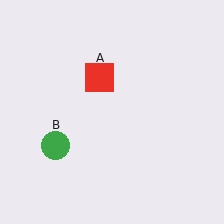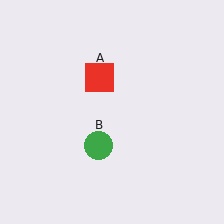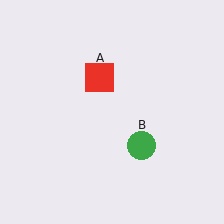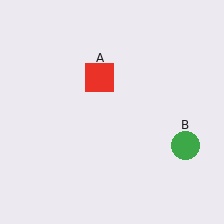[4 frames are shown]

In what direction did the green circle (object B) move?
The green circle (object B) moved right.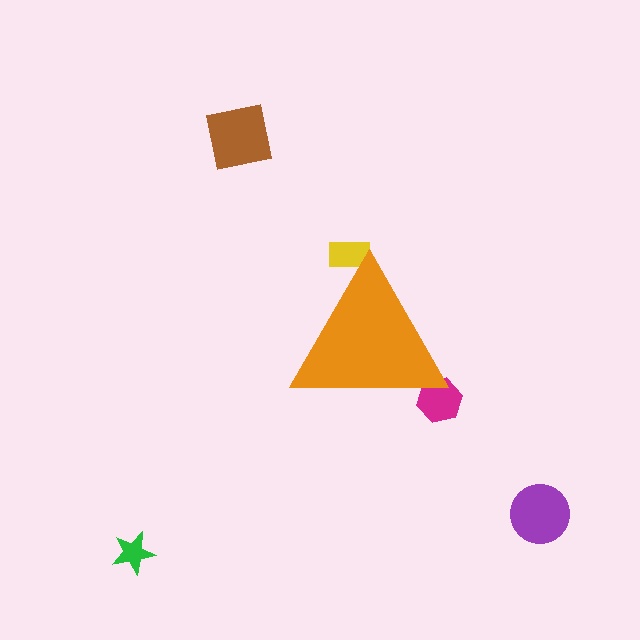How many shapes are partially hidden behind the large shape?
2 shapes are partially hidden.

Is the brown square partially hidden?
No, the brown square is fully visible.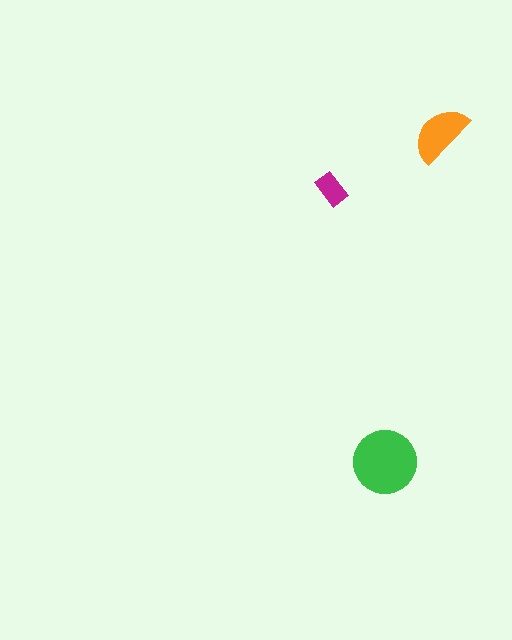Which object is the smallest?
The magenta rectangle.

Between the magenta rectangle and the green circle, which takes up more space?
The green circle.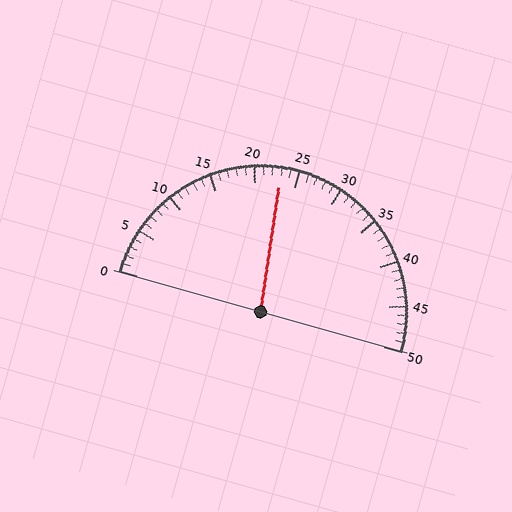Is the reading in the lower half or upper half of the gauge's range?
The reading is in the lower half of the range (0 to 50).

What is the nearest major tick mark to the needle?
The nearest major tick mark is 25.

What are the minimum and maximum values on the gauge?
The gauge ranges from 0 to 50.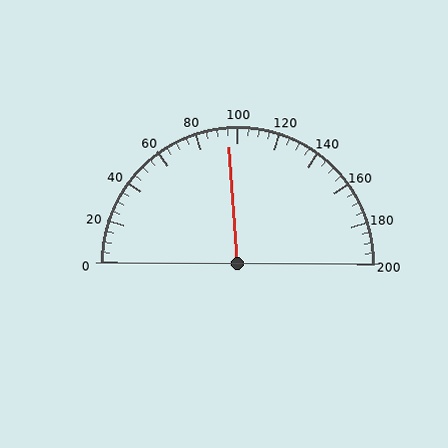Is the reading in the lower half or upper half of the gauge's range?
The reading is in the lower half of the range (0 to 200).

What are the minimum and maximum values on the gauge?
The gauge ranges from 0 to 200.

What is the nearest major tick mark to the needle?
The nearest major tick mark is 100.